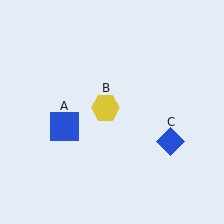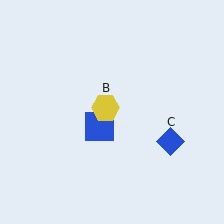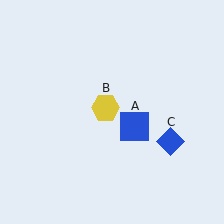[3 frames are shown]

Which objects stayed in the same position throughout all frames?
Yellow hexagon (object B) and blue diamond (object C) remained stationary.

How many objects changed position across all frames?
1 object changed position: blue square (object A).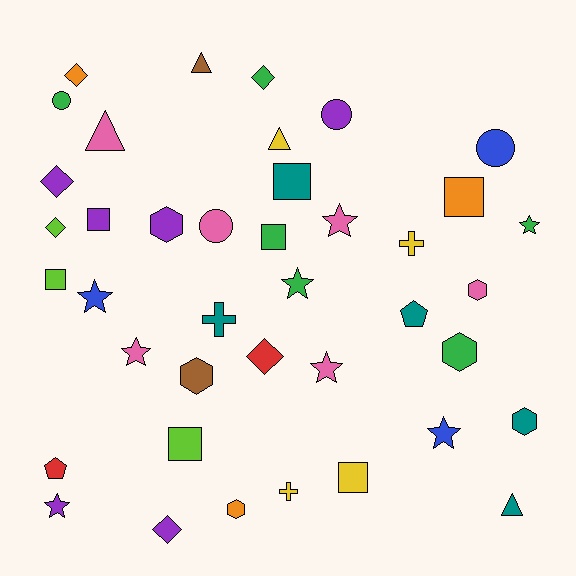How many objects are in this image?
There are 40 objects.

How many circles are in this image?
There are 4 circles.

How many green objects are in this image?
There are 6 green objects.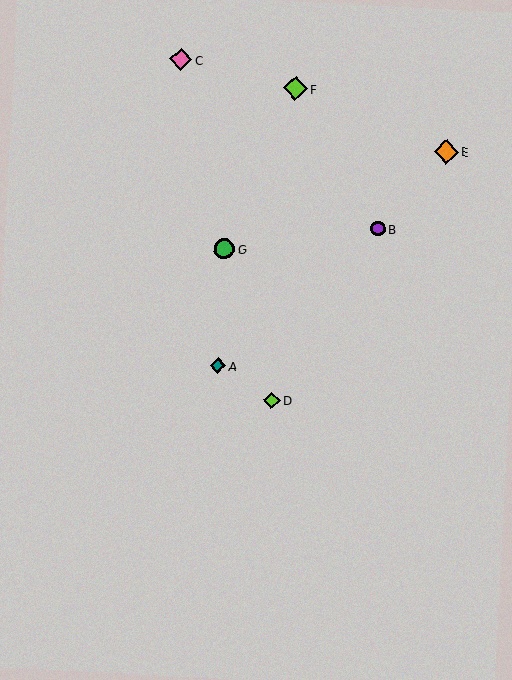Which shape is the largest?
The orange diamond (labeled E) is the largest.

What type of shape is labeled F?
Shape F is a lime diamond.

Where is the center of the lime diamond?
The center of the lime diamond is at (272, 400).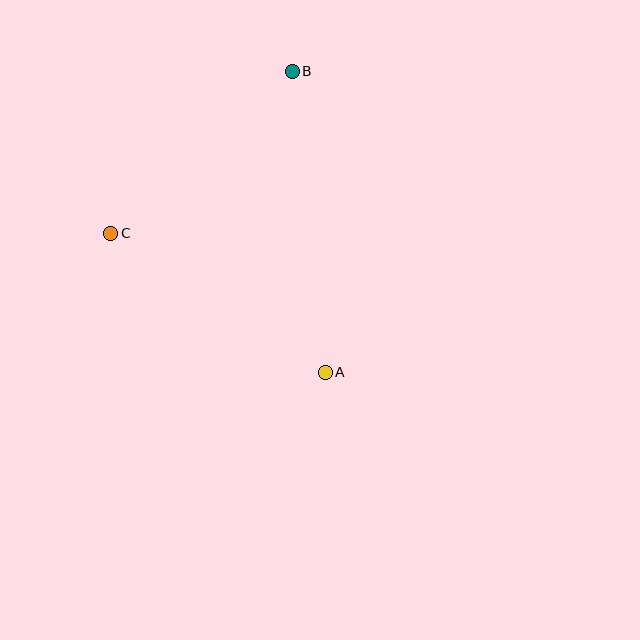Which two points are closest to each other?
Points B and C are closest to each other.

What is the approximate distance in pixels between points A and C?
The distance between A and C is approximately 256 pixels.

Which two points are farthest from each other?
Points A and B are farthest from each other.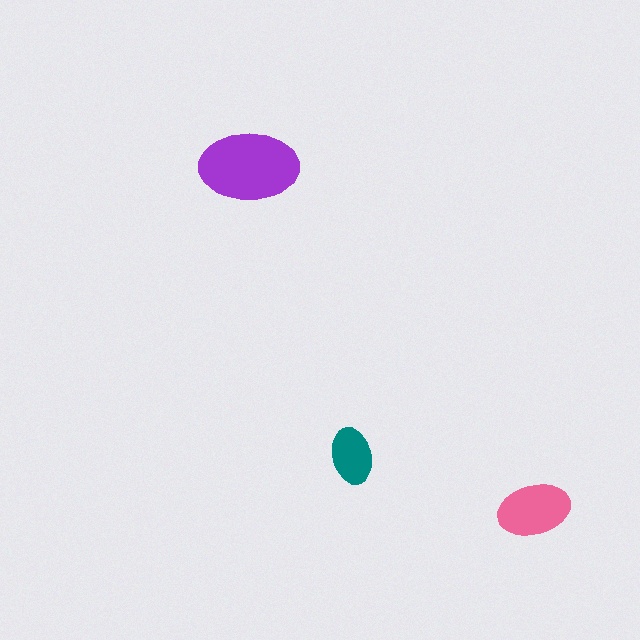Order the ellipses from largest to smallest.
the purple one, the pink one, the teal one.